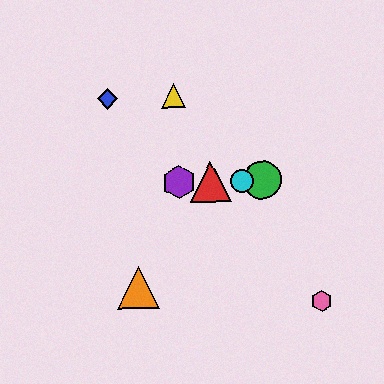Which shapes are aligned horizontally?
The red triangle, the green circle, the purple hexagon, the cyan circle are aligned horizontally.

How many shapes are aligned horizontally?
4 shapes (the red triangle, the green circle, the purple hexagon, the cyan circle) are aligned horizontally.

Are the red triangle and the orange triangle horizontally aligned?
No, the red triangle is at y≈181 and the orange triangle is at y≈287.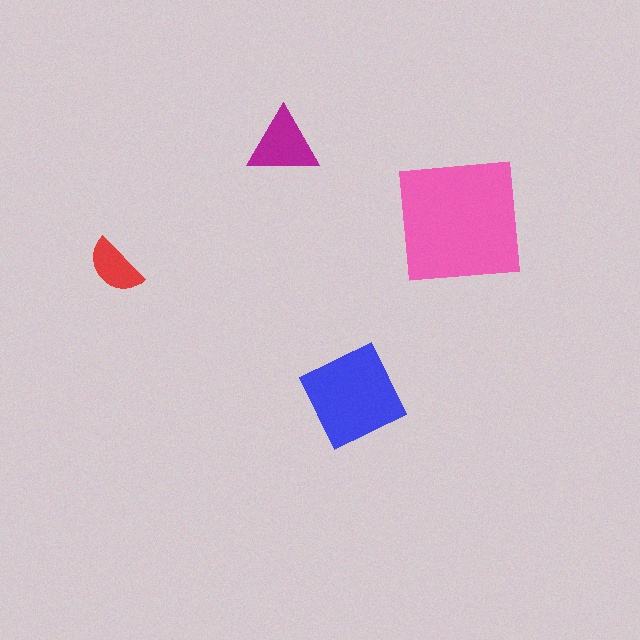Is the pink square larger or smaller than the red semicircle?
Larger.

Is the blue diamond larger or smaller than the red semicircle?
Larger.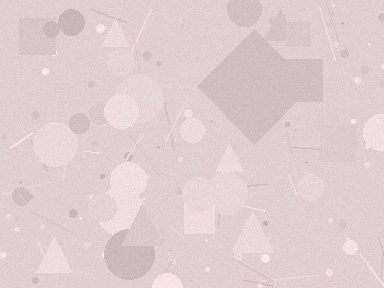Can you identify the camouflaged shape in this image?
The camouflaged shape is a diamond.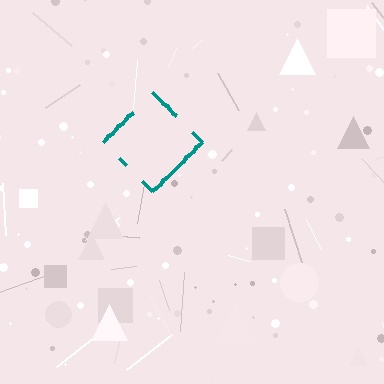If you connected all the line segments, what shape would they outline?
They would outline a diamond.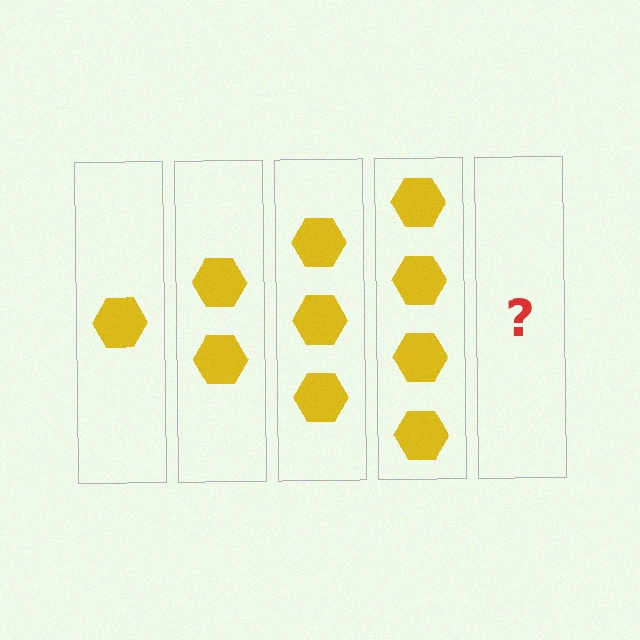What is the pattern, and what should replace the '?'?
The pattern is that each step adds one more hexagon. The '?' should be 5 hexagons.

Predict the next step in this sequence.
The next step is 5 hexagons.